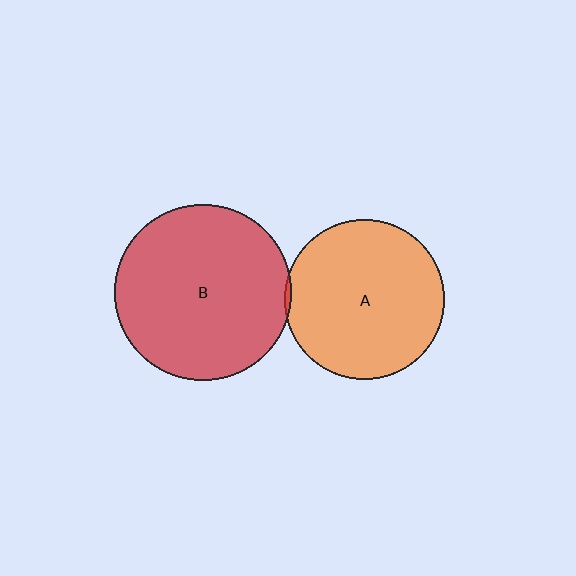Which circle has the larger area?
Circle B (red).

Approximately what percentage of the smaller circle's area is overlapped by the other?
Approximately 5%.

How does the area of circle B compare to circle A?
Approximately 1.2 times.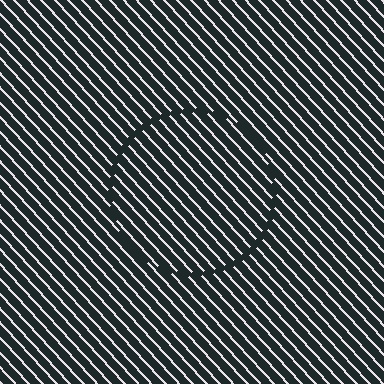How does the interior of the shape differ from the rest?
The interior of the shape contains the same grating, shifted by half a period — the contour is defined by the phase discontinuity where line-ends from the inner and outer gratings abut.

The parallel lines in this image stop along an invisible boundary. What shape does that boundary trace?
An illusory circle. The interior of the shape contains the same grating, shifted by half a period — the contour is defined by the phase discontinuity where line-ends from the inner and outer gratings abut.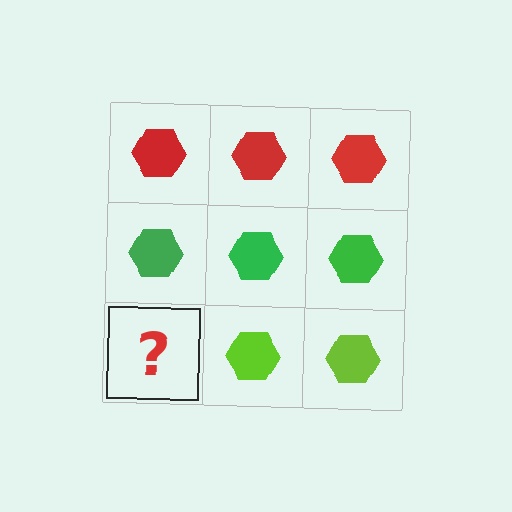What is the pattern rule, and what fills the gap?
The rule is that each row has a consistent color. The gap should be filled with a lime hexagon.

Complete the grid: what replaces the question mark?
The question mark should be replaced with a lime hexagon.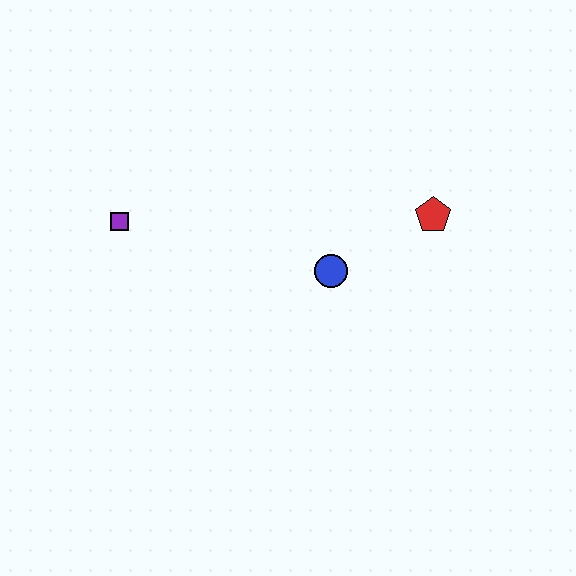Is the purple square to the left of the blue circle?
Yes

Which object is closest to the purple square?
The blue circle is closest to the purple square.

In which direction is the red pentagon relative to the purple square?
The red pentagon is to the right of the purple square.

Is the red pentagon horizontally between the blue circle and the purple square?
No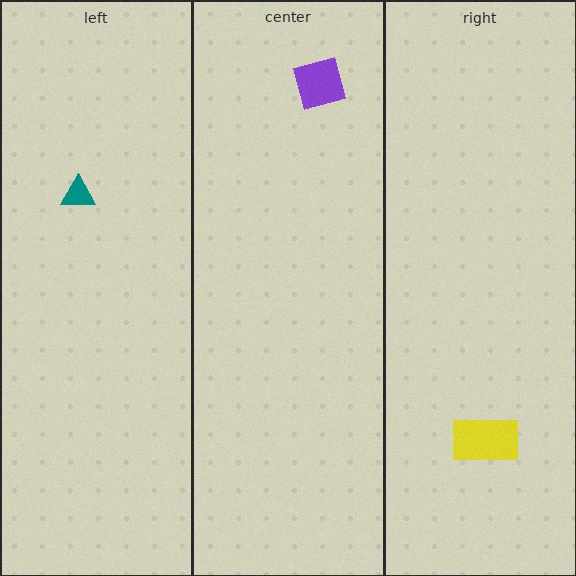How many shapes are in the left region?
1.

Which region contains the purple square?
The center region.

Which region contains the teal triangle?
The left region.